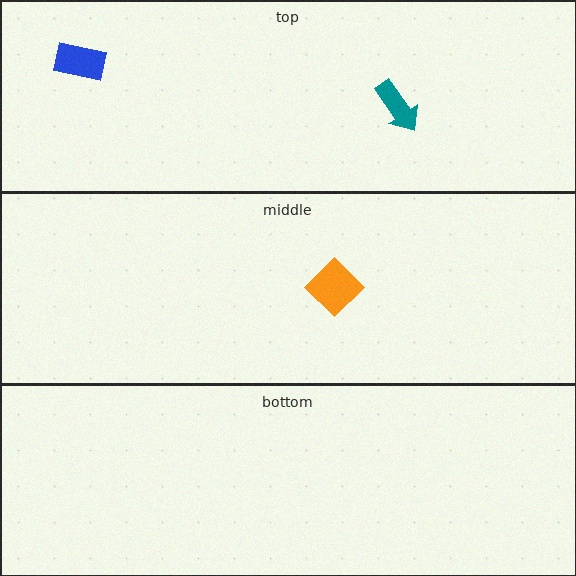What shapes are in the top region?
The blue rectangle, the teal arrow.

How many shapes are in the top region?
2.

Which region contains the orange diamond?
The middle region.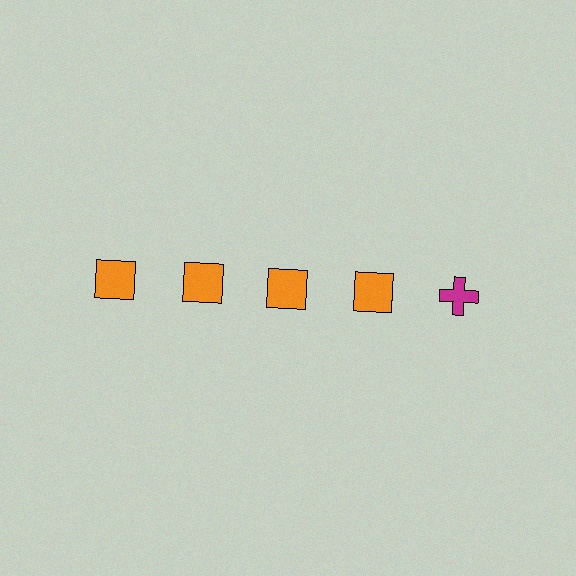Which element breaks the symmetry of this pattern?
The magenta cross in the top row, rightmost column breaks the symmetry. All other shapes are orange squares.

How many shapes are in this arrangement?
There are 5 shapes arranged in a grid pattern.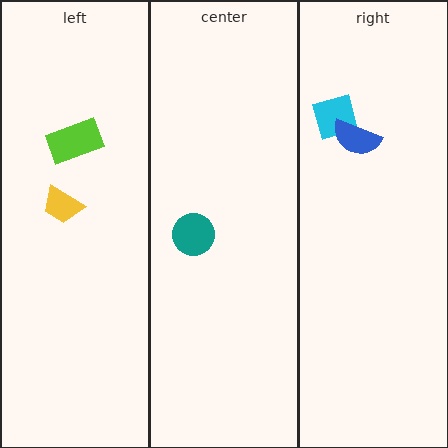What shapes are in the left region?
The yellow trapezoid, the lime rectangle.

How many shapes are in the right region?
2.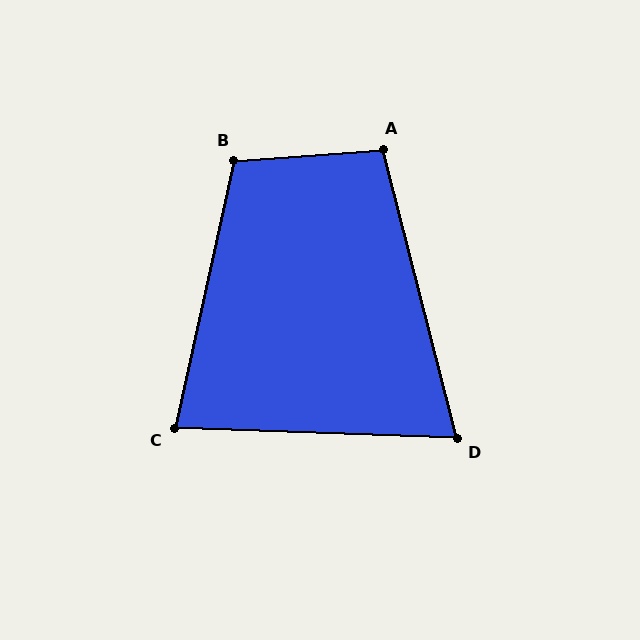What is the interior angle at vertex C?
Approximately 79 degrees (acute).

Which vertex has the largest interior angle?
B, at approximately 107 degrees.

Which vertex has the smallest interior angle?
D, at approximately 73 degrees.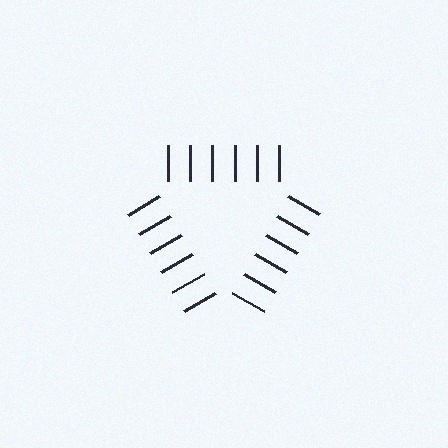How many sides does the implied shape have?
3 sides — the line-ends trace a triangle.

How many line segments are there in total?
18 — 6 along each of the 3 edges.